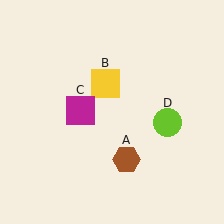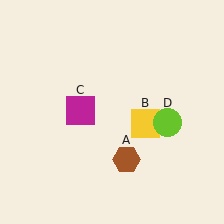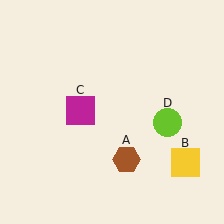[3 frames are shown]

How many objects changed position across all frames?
1 object changed position: yellow square (object B).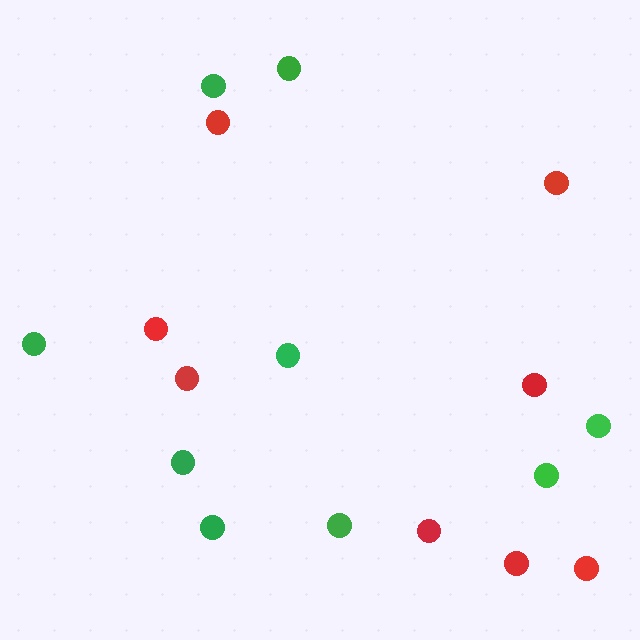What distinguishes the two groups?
There are 2 groups: one group of green circles (9) and one group of red circles (8).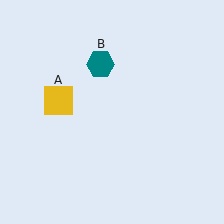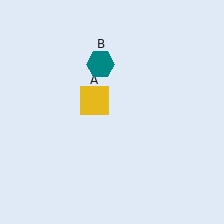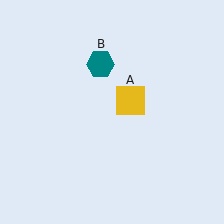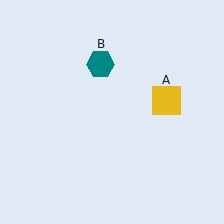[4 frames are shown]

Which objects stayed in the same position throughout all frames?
Teal hexagon (object B) remained stationary.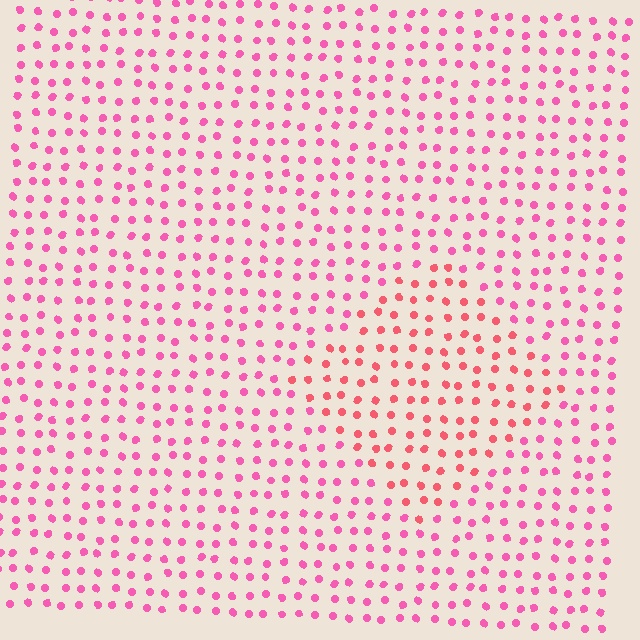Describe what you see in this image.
The image is filled with small pink elements in a uniform arrangement. A diamond-shaped region is visible where the elements are tinted to a slightly different hue, forming a subtle color boundary.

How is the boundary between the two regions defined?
The boundary is defined purely by a slight shift in hue (about 27 degrees). Spacing, size, and orientation are identical on both sides.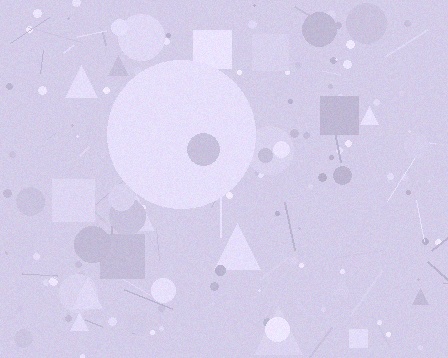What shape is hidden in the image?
A circle is hidden in the image.